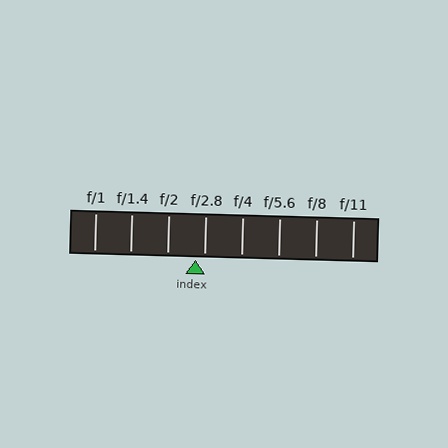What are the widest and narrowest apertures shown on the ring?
The widest aperture shown is f/1 and the narrowest is f/11.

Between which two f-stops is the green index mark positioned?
The index mark is between f/2 and f/2.8.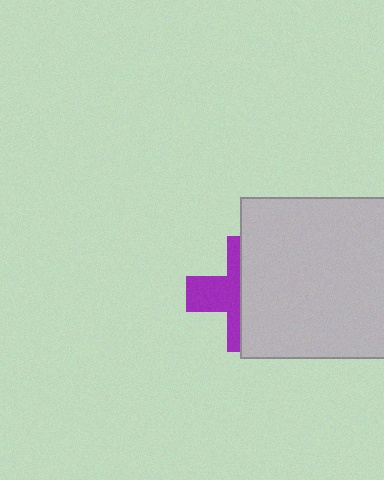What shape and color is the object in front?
The object in front is a light gray rectangle.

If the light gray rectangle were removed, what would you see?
You would see the complete purple cross.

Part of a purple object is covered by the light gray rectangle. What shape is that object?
It is a cross.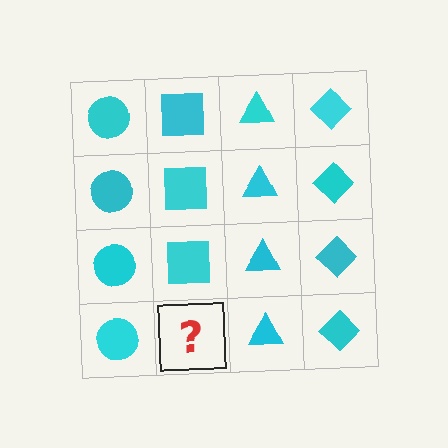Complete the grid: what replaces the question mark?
The question mark should be replaced with a cyan square.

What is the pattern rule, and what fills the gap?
The rule is that each column has a consistent shape. The gap should be filled with a cyan square.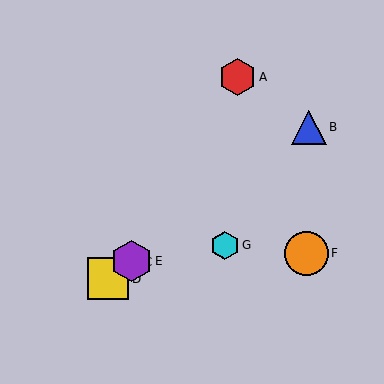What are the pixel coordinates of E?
Object E is at (132, 261).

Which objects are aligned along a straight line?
Objects B, C, D, E are aligned along a straight line.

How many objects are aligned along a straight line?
4 objects (B, C, D, E) are aligned along a straight line.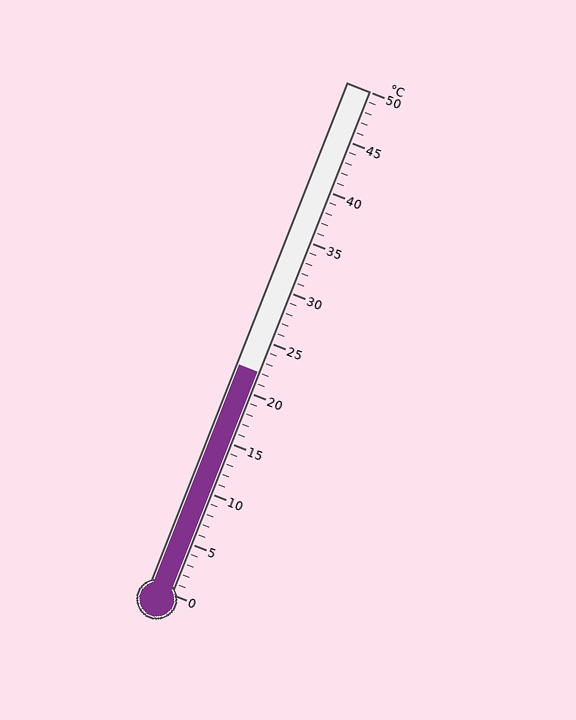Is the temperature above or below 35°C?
The temperature is below 35°C.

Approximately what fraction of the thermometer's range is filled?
The thermometer is filled to approximately 45% of its range.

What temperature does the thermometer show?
The thermometer shows approximately 22°C.